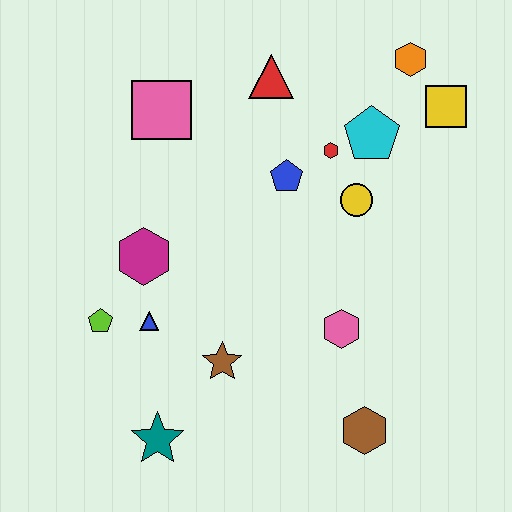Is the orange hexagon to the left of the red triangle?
No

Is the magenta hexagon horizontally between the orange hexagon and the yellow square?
No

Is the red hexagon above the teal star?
Yes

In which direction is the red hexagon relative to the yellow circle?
The red hexagon is above the yellow circle.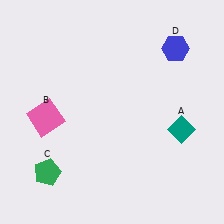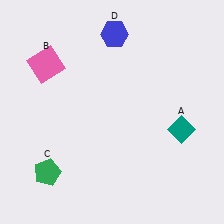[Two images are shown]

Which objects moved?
The objects that moved are: the pink square (B), the blue hexagon (D).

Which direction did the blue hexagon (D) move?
The blue hexagon (D) moved left.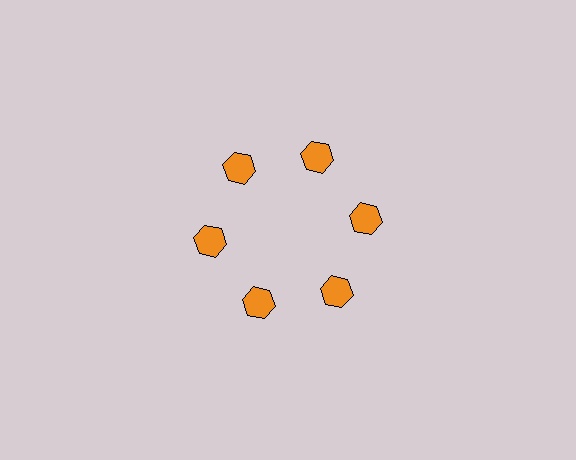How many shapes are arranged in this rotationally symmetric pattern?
There are 6 shapes, arranged in 6 groups of 1.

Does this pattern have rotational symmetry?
Yes, this pattern has 6-fold rotational symmetry. It looks the same after rotating 60 degrees around the center.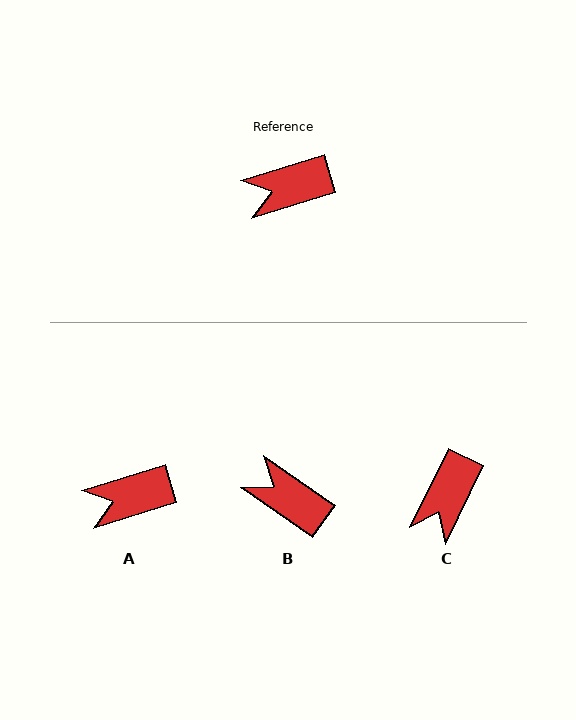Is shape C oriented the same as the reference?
No, it is off by about 47 degrees.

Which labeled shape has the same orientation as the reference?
A.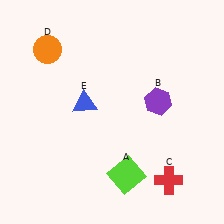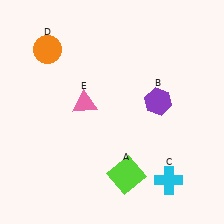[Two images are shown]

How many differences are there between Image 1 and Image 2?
There are 2 differences between the two images.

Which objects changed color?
C changed from red to cyan. E changed from blue to pink.